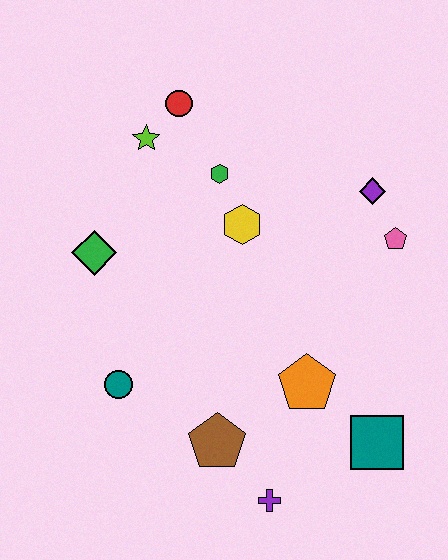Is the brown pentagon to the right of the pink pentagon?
No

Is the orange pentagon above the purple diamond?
No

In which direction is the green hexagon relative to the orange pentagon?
The green hexagon is above the orange pentagon.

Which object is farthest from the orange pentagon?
The red circle is farthest from the orange pentagon.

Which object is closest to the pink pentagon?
The purple diamond is closest to the pink pentagon.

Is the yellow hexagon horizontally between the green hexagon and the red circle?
No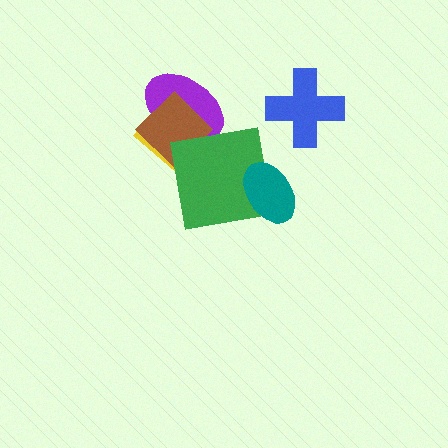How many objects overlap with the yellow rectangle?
3 objects overlap with the yellow rectangle.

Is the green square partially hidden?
Yes, it is partially covered by another shape.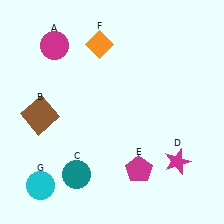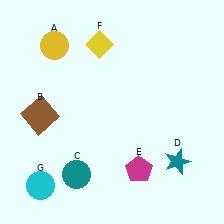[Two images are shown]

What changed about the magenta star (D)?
In Image 1, D is magenta. In Image 2, it changed to teal.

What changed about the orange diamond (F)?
In Image 1, F is orange. In Image 2, it changed to yellow.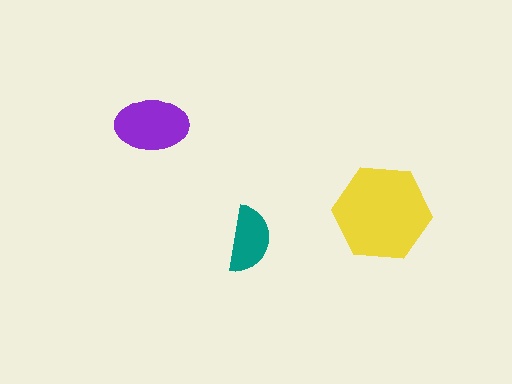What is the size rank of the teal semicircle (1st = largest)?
3rd.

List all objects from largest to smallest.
The yellow hexagon, the purple ellipse, the teal semicircle.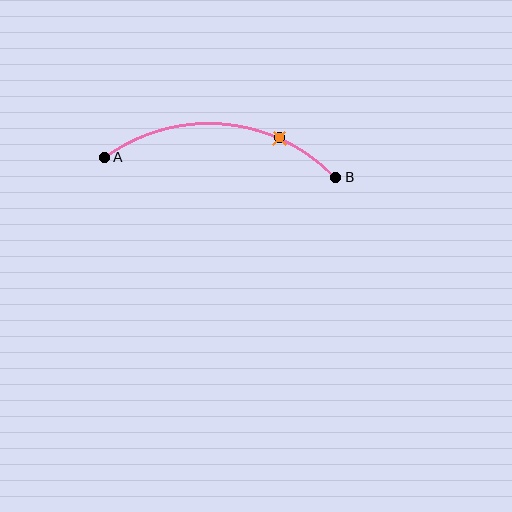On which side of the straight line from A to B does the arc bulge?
The arc bulges above the straight line connecting A and B.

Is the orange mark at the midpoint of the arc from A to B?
No. The orange mark lies on the arc but is closer to endpoint B. The arc midpoint would be at the point on the curve equidistant along the arc from both A and B.